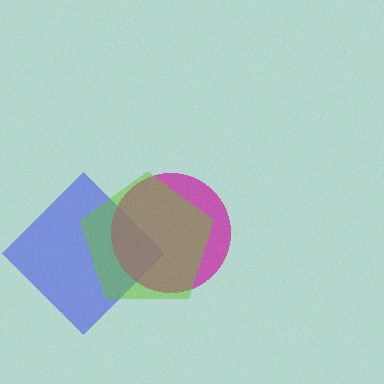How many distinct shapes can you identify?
There are 3 distinct shapes: a blue diamond, a magenta circle, a lime pentagon.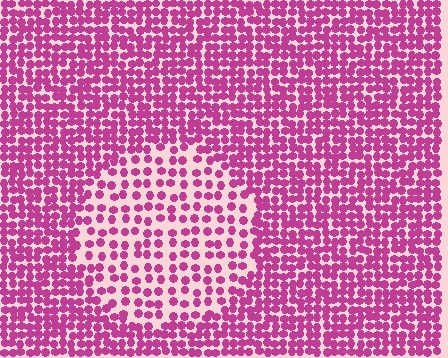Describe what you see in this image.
The image contains small magenta elements arranged at two different densities. A circle-shaped region is visible where the elements are less densely packed than the surrounding area.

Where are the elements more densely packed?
The elements are more densely packed outside the circle boundary.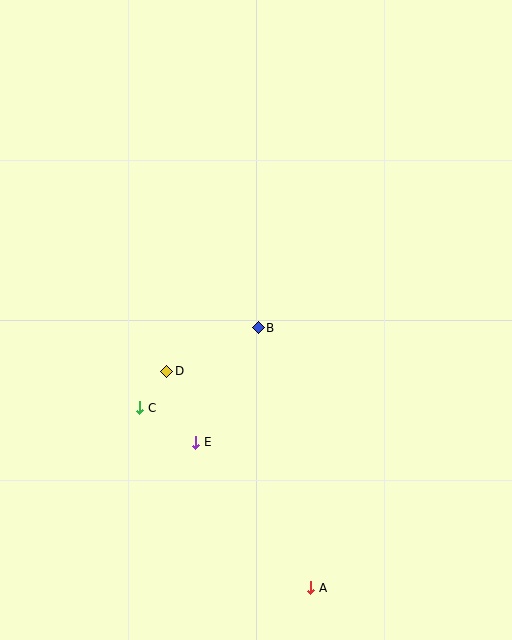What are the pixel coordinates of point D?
Point D is at (167, 371).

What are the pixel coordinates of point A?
Point A is at (311, 588).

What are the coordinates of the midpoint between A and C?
The midpoint between A and C is at (225, 498).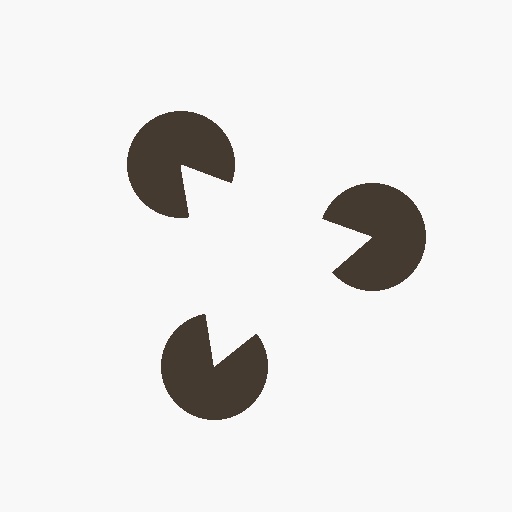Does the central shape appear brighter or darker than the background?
It typically appears slightly brighter than the background, even though no actual brightness change is drawn.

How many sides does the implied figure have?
3 sides.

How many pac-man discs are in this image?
There are 3 — one at each vertex of the illusory triangle.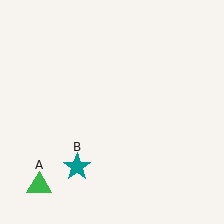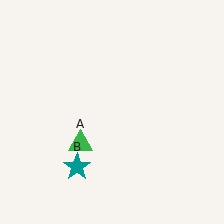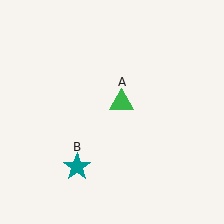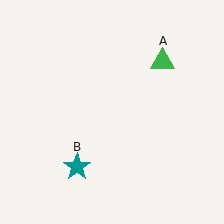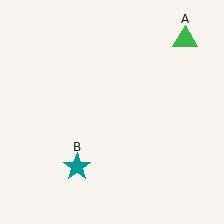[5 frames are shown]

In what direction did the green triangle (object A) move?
The green triangle (object A) moved up and to the right.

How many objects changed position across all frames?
1 object changed position: green triangle (object A).